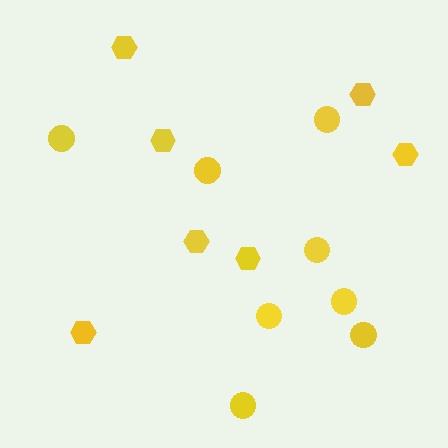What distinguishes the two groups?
There are 2 groups: one group of circles (8) and one group of hexagons (7).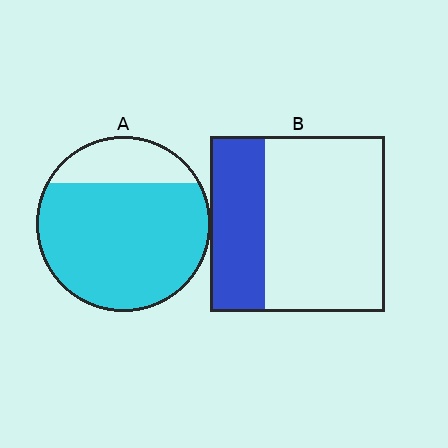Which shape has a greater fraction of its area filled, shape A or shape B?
Shape A.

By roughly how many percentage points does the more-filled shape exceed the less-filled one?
By roughly 45 percentage points (A over B).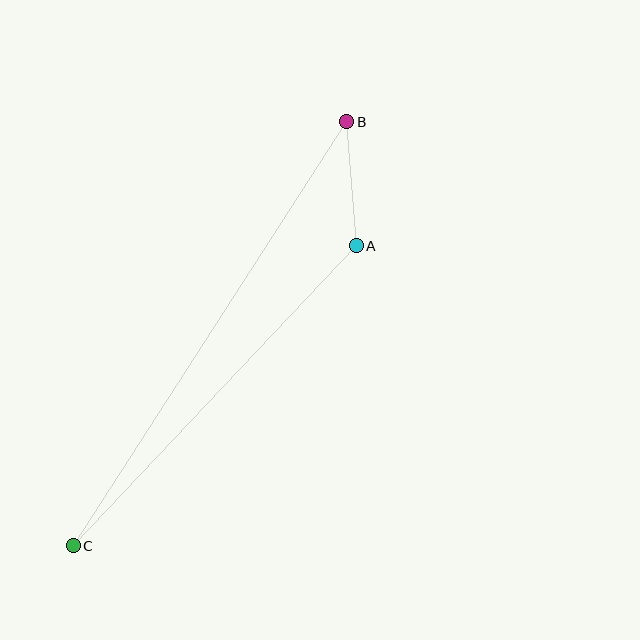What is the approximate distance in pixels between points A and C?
The distance between A and C is approximately 412 pixels.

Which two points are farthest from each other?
Points B and C are farthest from each other.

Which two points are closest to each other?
Points A and B are closest to each other.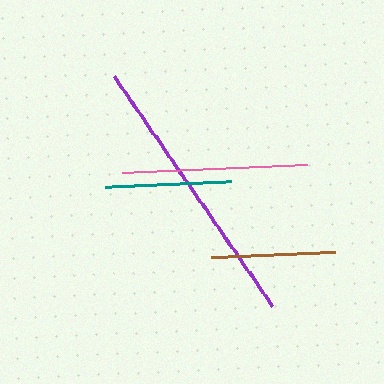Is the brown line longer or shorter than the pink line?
The pink line is longer than the brown line.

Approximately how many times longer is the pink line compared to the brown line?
The pink line is approximately 1.5 times the length of the brown line.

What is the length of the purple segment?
The purple segment is approximately 278 pixels long.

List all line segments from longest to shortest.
From longest to shortest: purple, pink, teal, brown.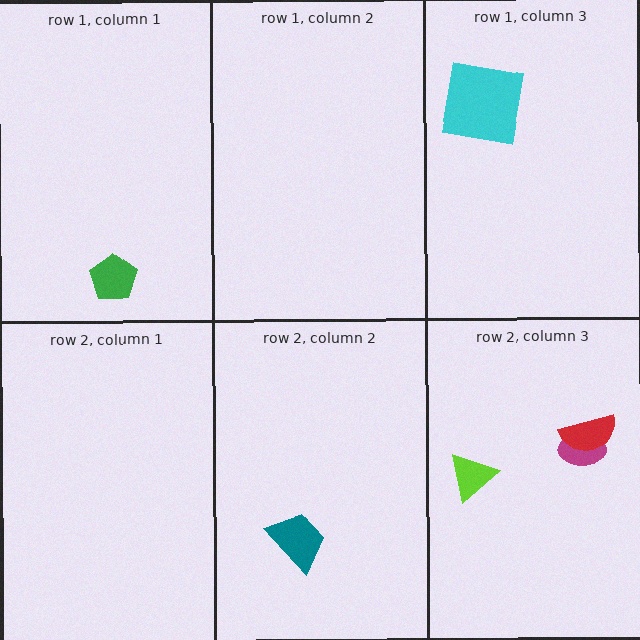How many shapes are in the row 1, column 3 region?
1.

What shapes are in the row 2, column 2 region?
The teal trapezoid.